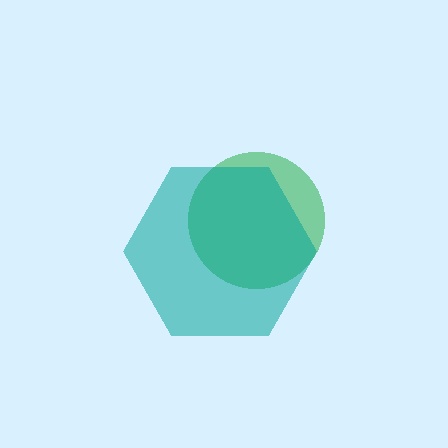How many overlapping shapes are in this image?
There are 2 overlapping shapes in the image.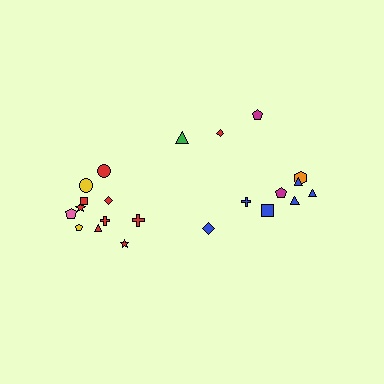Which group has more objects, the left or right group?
The left group.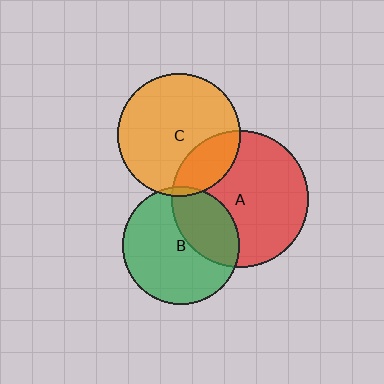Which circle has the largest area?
Circle A (red).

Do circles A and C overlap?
Yes.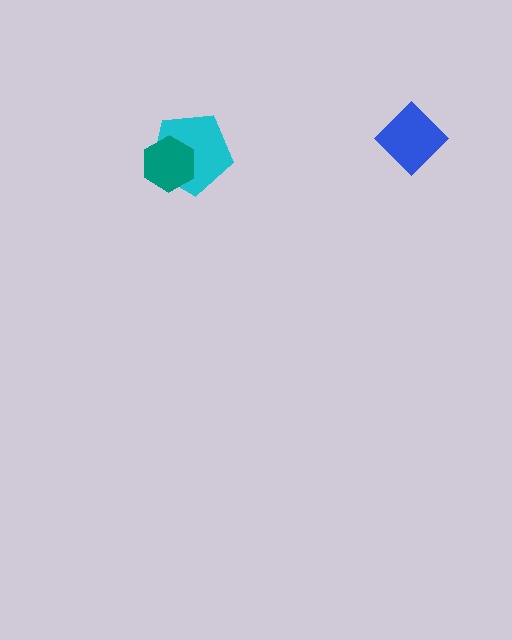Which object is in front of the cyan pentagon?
The teal hexagon is in front of the cyan pentagon.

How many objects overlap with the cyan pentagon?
1 object overlaps with the cyan pentagon.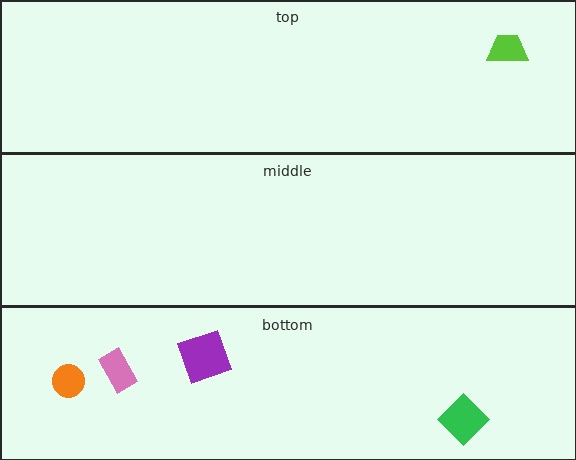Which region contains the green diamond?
The bottom region.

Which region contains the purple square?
The bottom region.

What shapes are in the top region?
The lime trapezoid.